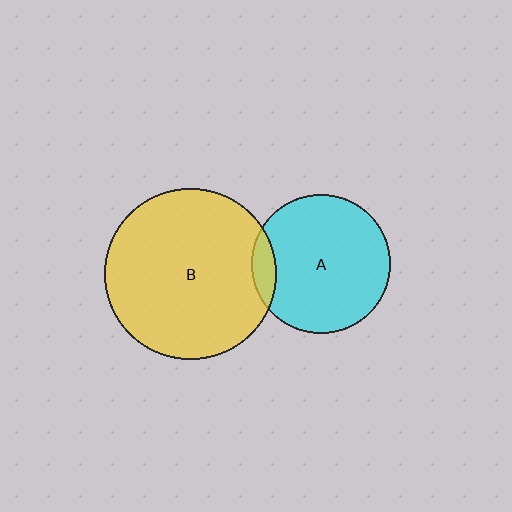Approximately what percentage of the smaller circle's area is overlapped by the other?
Approximately 10%.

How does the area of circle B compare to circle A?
Approximately 1.5 times.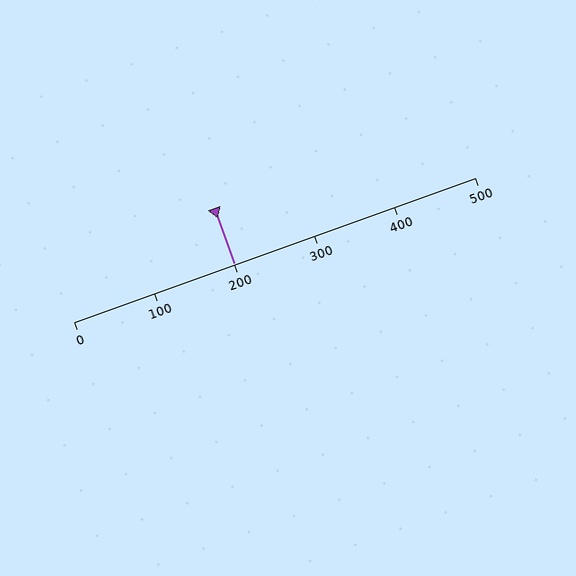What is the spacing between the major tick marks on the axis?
The major ticks are spaced 100 apart.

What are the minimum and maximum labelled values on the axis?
The axis runs from 0 to 500.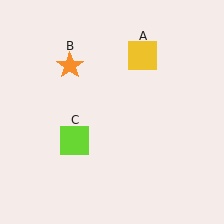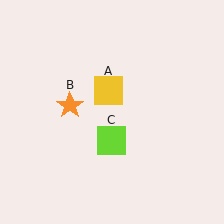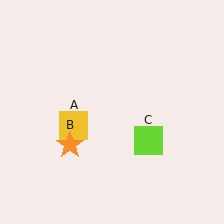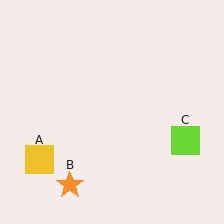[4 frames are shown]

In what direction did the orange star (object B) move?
The orange star (object B) moved down.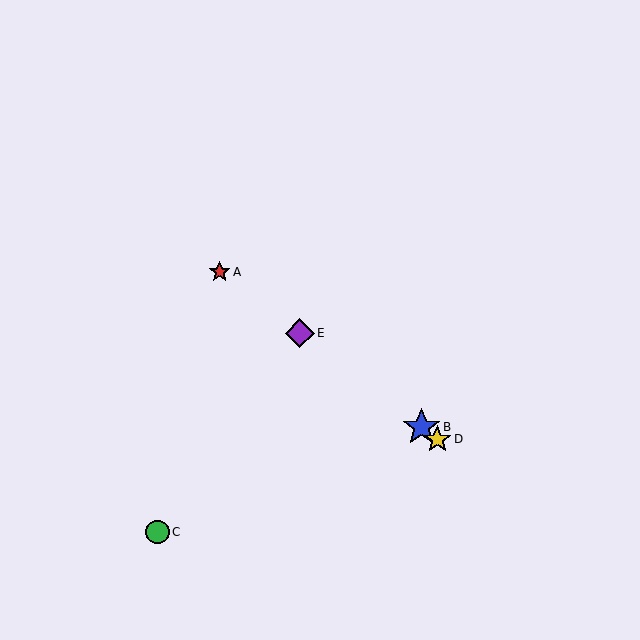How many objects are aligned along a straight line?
4 objects (A, B, D, E) are aligned along a straight line.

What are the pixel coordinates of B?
Object B is at (421, 427).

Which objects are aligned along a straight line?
Objects A, B, D, E are aligned along a straight line.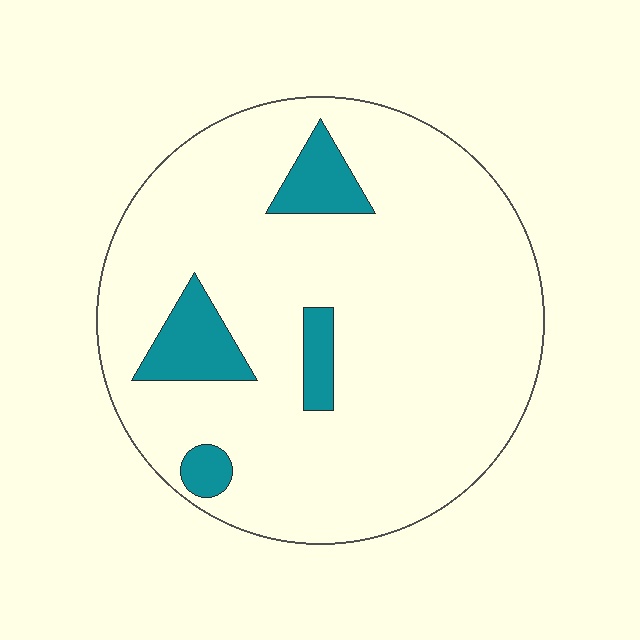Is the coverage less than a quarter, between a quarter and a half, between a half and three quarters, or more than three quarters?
Less than a quarter.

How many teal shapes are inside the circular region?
4.